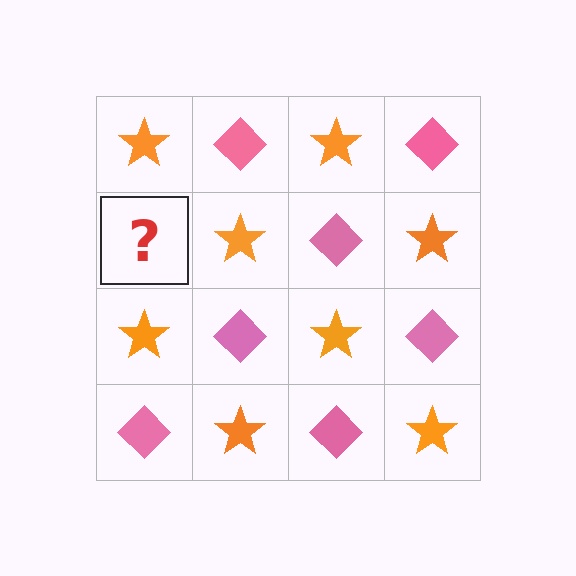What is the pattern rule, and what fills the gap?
The rule is that it alternates orange star and pink diamond in a checkerboard pattern. The gap should be filled with a pink diamond.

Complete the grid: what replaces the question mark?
The question mark should be replaced with a pink diamond.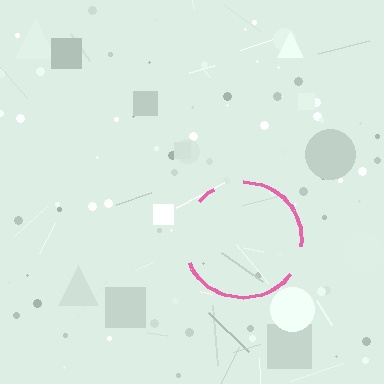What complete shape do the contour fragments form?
The contour fragments form a circle.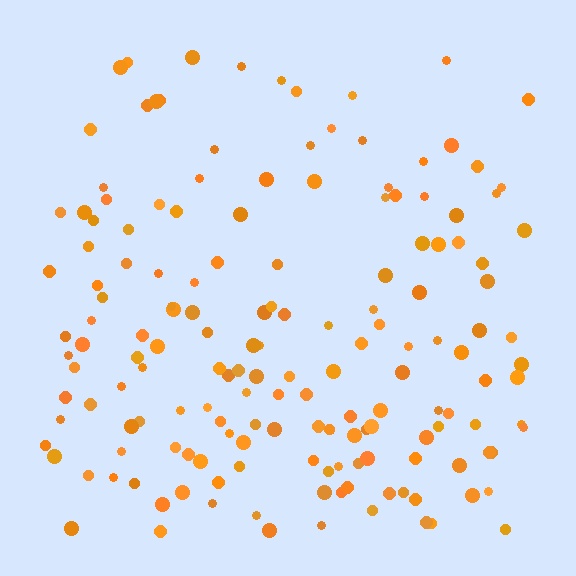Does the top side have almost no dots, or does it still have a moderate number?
Still a moderate number, just noticeably fewer than the bottom.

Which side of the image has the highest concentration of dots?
The bottom.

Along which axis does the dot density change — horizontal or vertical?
Vertical.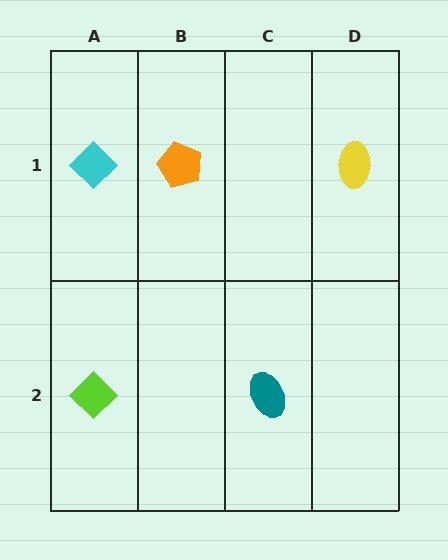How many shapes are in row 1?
3 shapes.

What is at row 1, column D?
A yellow ellipse.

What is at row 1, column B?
An orange pentagon.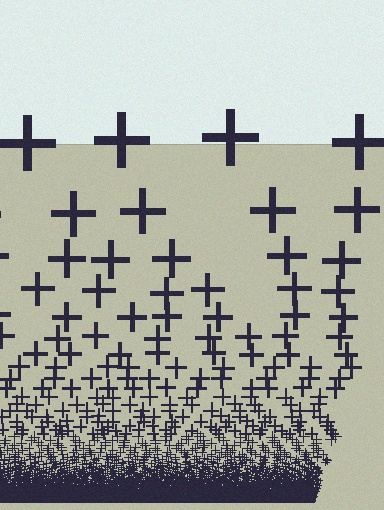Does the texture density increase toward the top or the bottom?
Density increases toward the bottom.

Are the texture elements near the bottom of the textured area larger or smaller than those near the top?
Smaller. The gradient is inverted — elements near the bottom are smaller and denser.